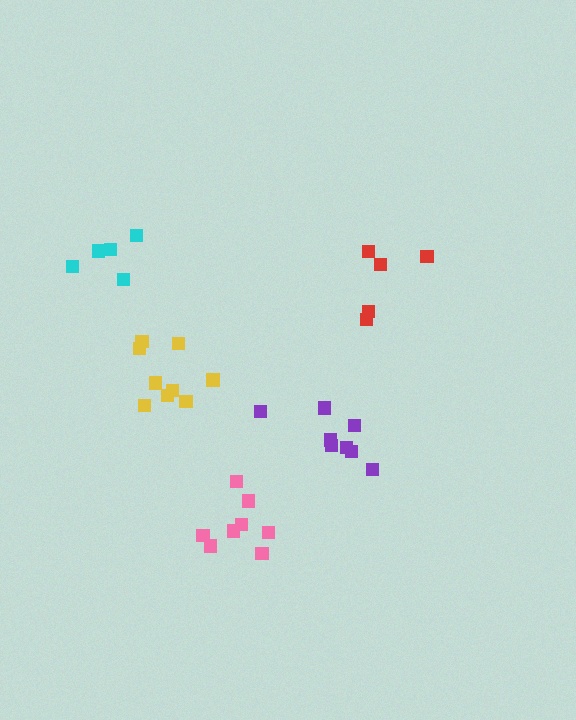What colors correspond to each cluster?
The clusters are colored: purple, cyan, red, yellow, pink.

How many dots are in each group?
Group 1: 8 dots, Group 2: 5 dots, Group 3: 5 dots, Group 4: 9 dots, Group 5: 8 dots (35 total).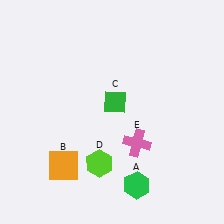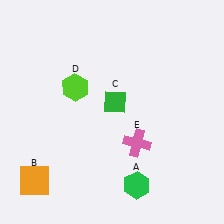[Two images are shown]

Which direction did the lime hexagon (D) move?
The lime hexagon (D) moved up.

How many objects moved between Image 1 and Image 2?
2 objects moved between the two images.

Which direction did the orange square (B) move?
The orange square (B) moved left.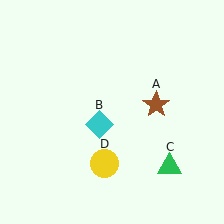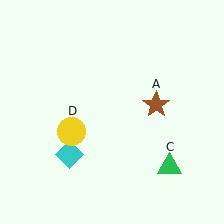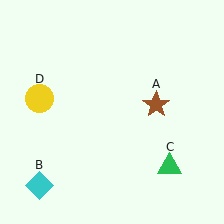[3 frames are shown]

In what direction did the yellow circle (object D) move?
The yellow circle (object D) moved up and to the left.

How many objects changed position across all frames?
2 objects changed position: cyan diamond (object B), yellow circle (object D).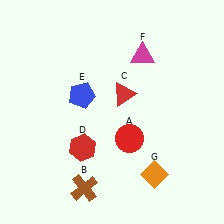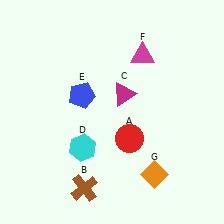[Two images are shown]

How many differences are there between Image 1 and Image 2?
There are 2 differences between the two images.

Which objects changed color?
C changed from red to magenta. D changed from red to cyan.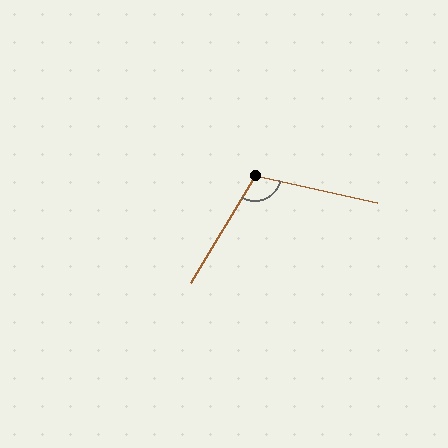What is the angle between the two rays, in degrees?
Approximately 108 degrees.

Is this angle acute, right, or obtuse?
It is obtuse.